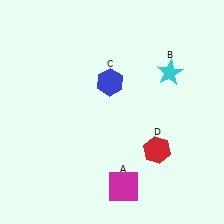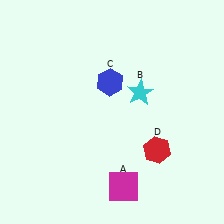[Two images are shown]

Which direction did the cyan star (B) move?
The cyan star (B) moved left.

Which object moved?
The cyan star (B) moved left.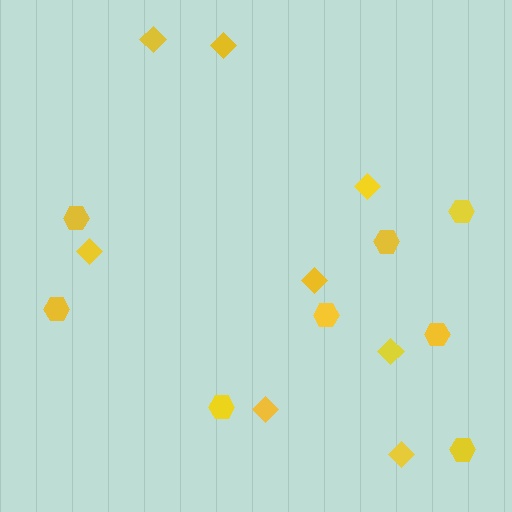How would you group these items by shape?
There are 2 groups: one group of hexagons (8) and one group of diamonds (8).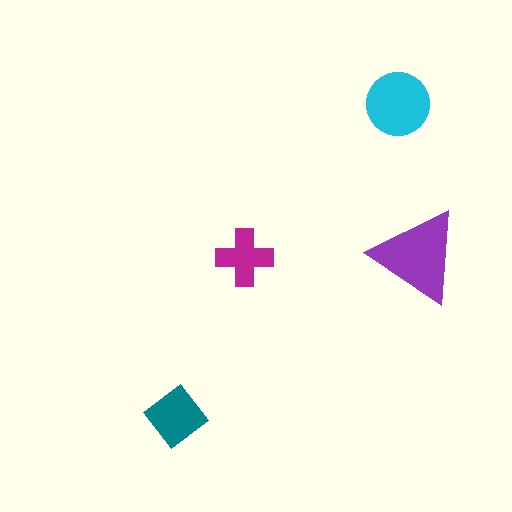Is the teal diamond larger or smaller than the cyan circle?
Smaller.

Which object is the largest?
The purple triangle.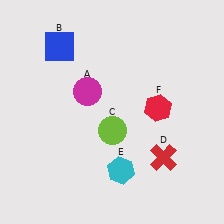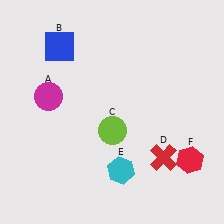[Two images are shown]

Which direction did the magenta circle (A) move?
The magenta circle (A) moved left.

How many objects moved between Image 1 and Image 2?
2 objects moved between the two images.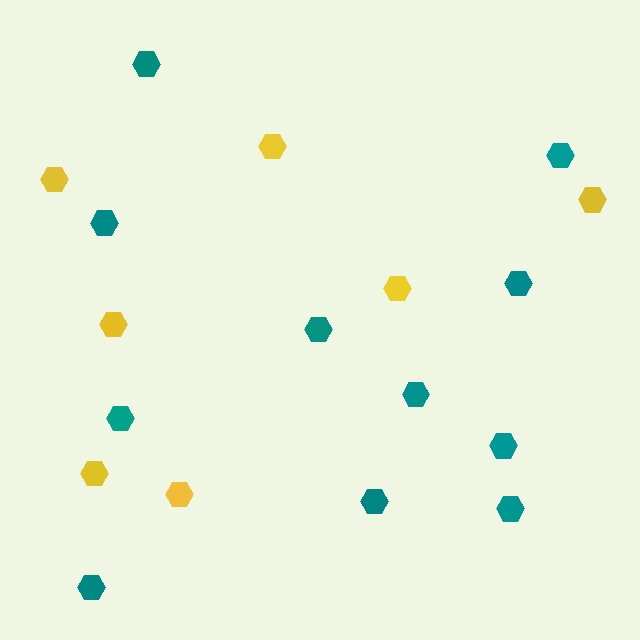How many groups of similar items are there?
There are 2 groups: one group of yellow hexagons (7) and one group of teal hexagons (11).